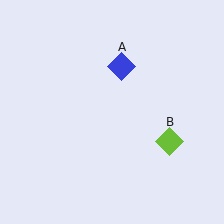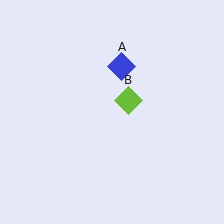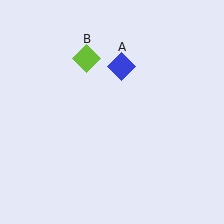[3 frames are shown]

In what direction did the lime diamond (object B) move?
The lime diamond (object B) moved up and to the left.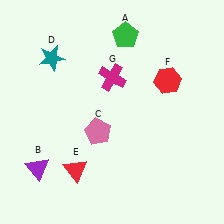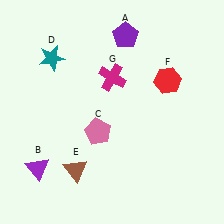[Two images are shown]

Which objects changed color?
A changed from green to purple. E changed from red to brown.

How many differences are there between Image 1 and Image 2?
There are 2 differences between the two images.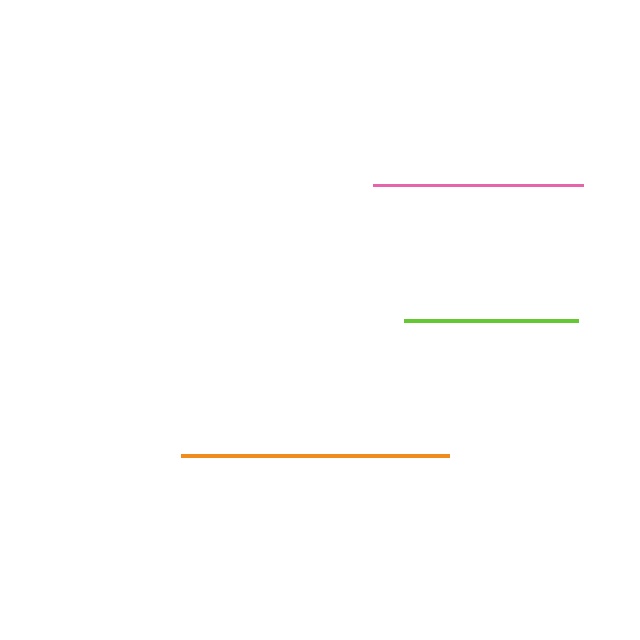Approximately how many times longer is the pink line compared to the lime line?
The pink line is approximately 1.2 times the length of the lime line.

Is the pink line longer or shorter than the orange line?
The orange line is longer than the pink line.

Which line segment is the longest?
The orange line is the longest at approximately 268 pixels.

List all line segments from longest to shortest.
From longest to shortest: orange, pink, lime.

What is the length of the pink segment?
The pink segment is approximately 210 pixels long.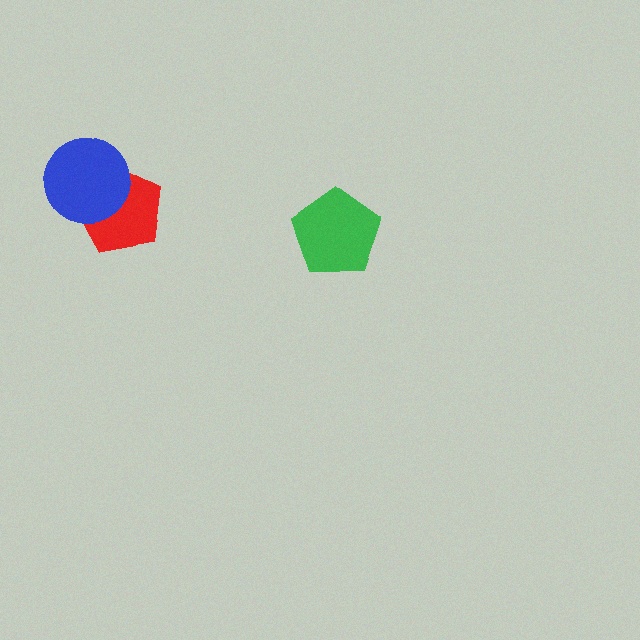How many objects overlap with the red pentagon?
1 object overlaps with the red pentagon.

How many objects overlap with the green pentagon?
0 objects overlap with the green pentagon.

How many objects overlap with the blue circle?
1 object overlaps with the blue circle.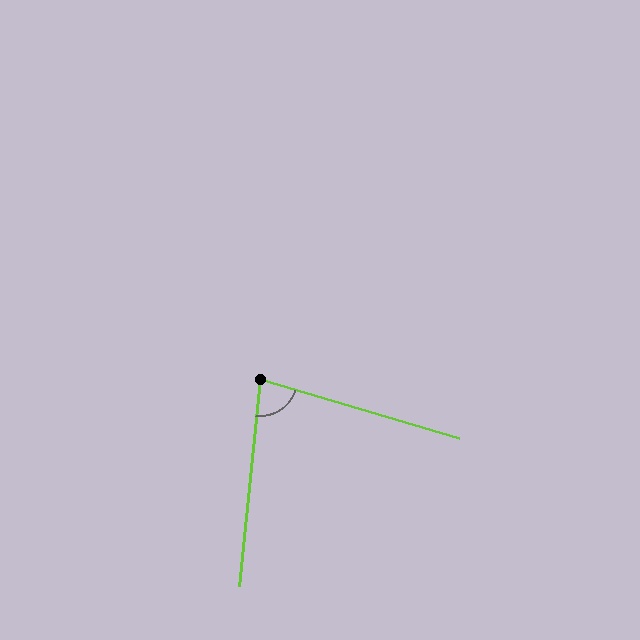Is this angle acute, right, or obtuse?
It is acute.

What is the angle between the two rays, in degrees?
Approximately 79 degrees.